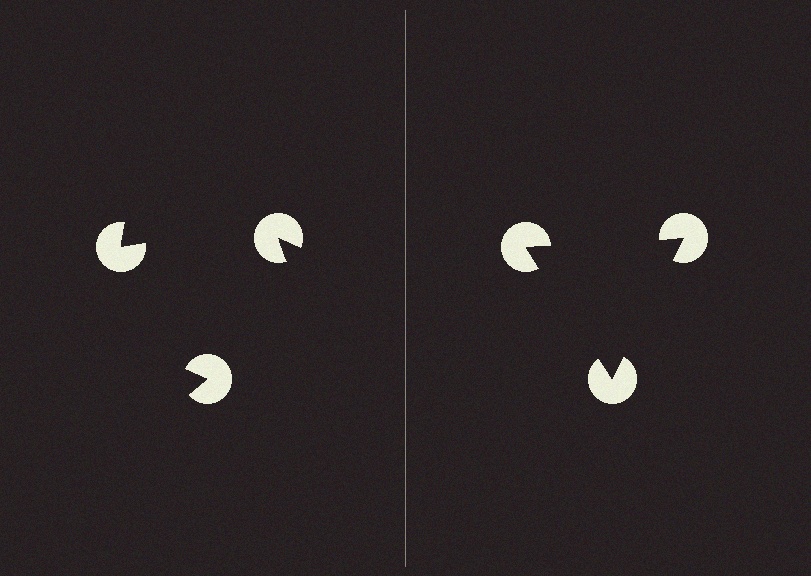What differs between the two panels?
The pac-man discs are positioned identically on both sides; only the wedge orientations differ. On the right they align to a triangle; on the left they are misaligned.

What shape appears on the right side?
An illusory triangle.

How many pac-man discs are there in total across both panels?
6 — 3 on each side.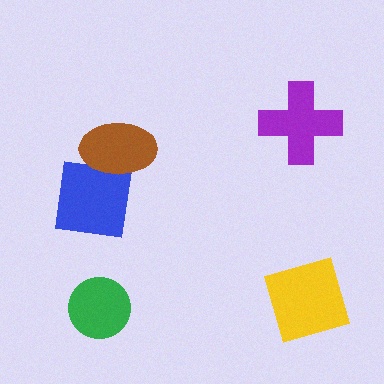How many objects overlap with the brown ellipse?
1 object overlaps with the brown ellipse.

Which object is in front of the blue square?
The brown ellipse is in front of the blue square.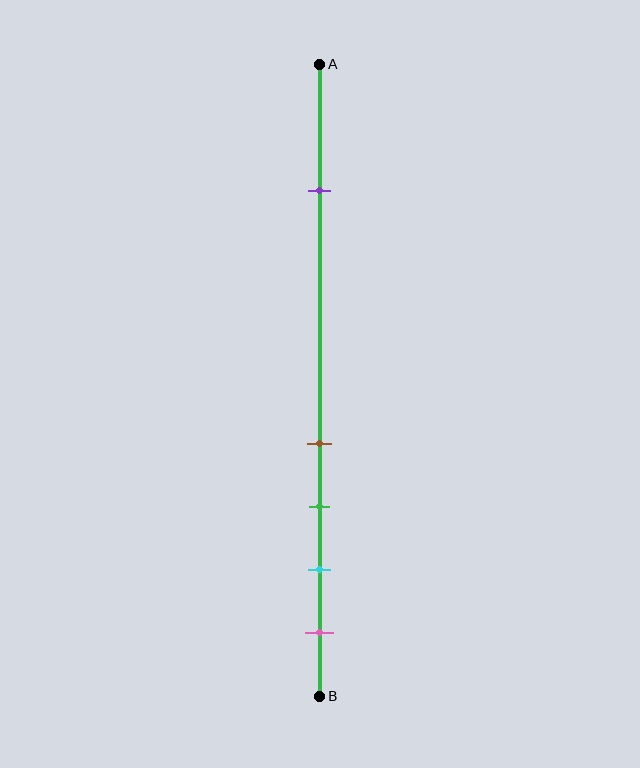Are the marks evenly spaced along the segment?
No, the marks are not evenly spaced.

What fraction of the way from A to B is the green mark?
The green mark is approximately 70% (0.7) of the way from A to B.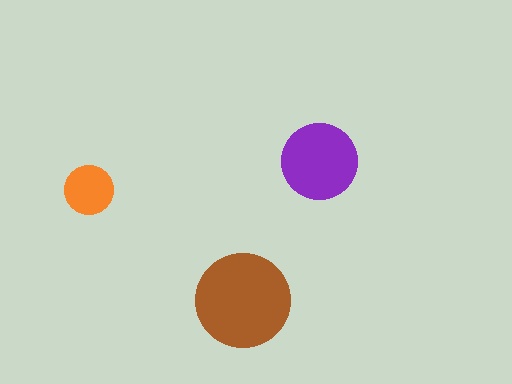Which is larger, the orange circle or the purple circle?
The purple one.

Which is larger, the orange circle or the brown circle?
The brown one.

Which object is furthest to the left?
The orange circle is leftmost.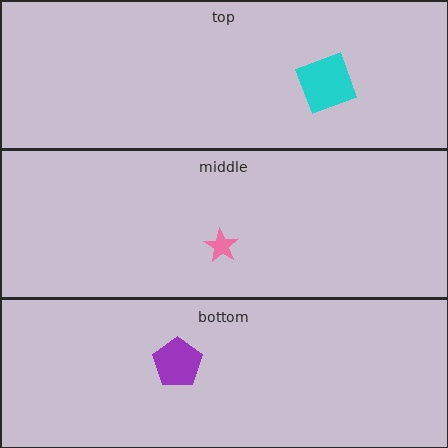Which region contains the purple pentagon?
The bottom region.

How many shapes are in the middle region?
1.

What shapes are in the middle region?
The pink star.